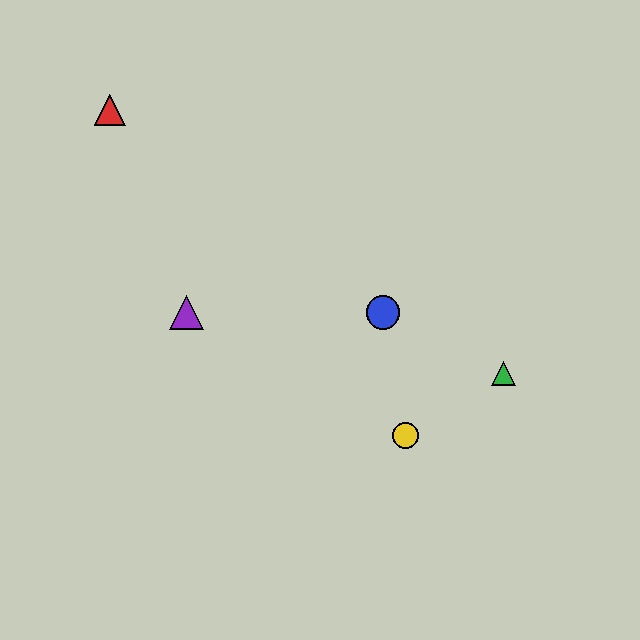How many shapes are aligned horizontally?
2 shapes (the blue circle, the purple triangle) are aligned horizontally.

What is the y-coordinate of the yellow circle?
The yellow circle is at y≈436.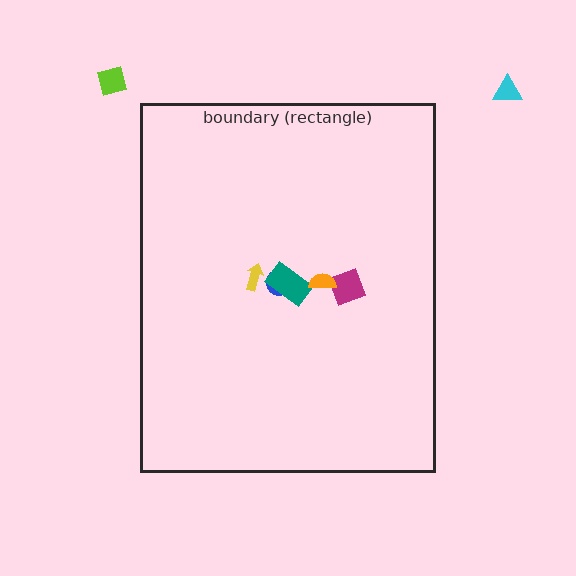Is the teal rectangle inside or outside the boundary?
Inside.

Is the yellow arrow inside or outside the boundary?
Inside.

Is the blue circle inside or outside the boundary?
Inside.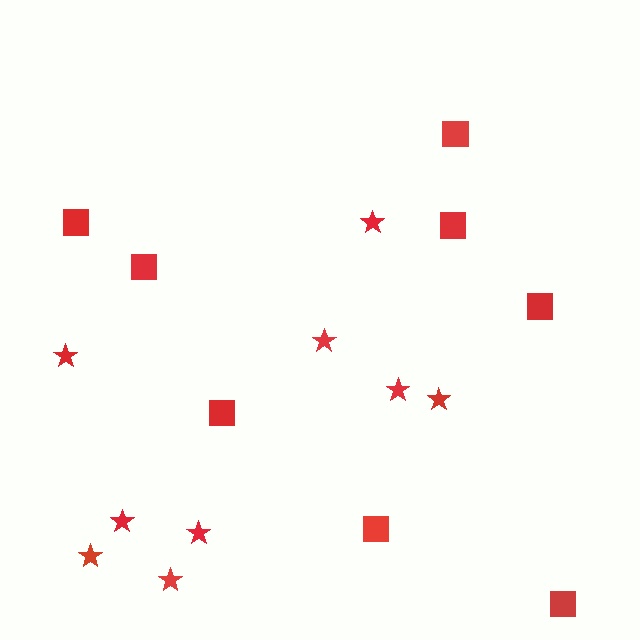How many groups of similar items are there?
There are 2 groups: one group of squares (8) and one group of stars (9).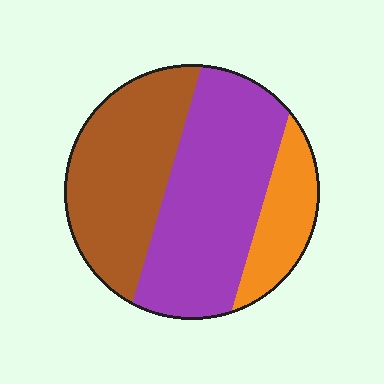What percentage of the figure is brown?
Brown takes up between a third and a half of the figure.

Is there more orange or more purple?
Purple.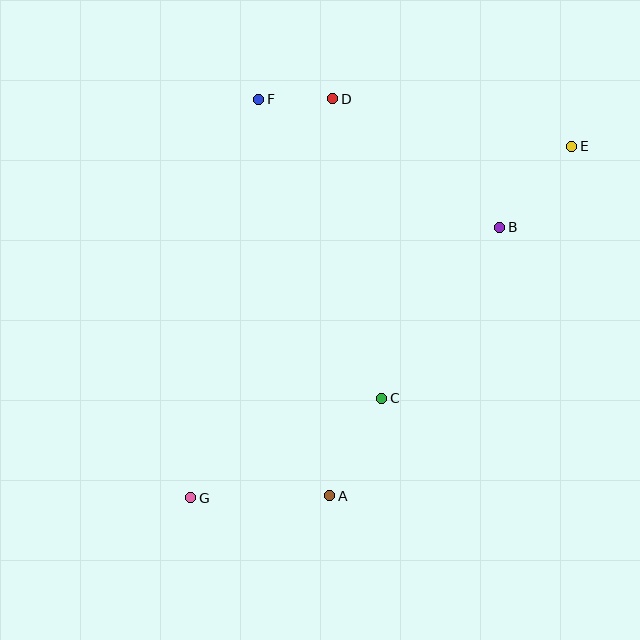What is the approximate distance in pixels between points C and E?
The distance between C and E is approximately 315 pixels.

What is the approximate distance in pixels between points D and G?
The distance between D and G is approximately 424 pixels.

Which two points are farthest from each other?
Points E and G are farthest from each other.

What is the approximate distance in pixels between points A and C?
The distance between A and C is approximately 111 pixels.